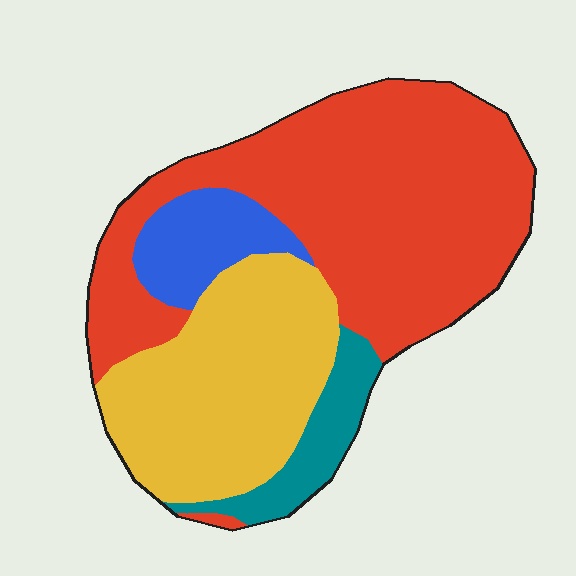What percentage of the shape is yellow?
Yellow takes up between a quarter and a half of the shape.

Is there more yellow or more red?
Red.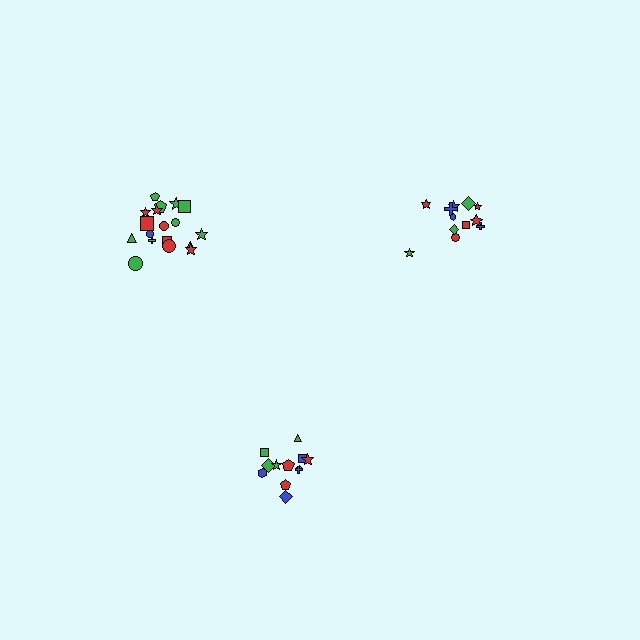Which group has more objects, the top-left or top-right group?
The top-left group.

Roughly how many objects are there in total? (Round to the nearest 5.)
Roughly 40 objects in total.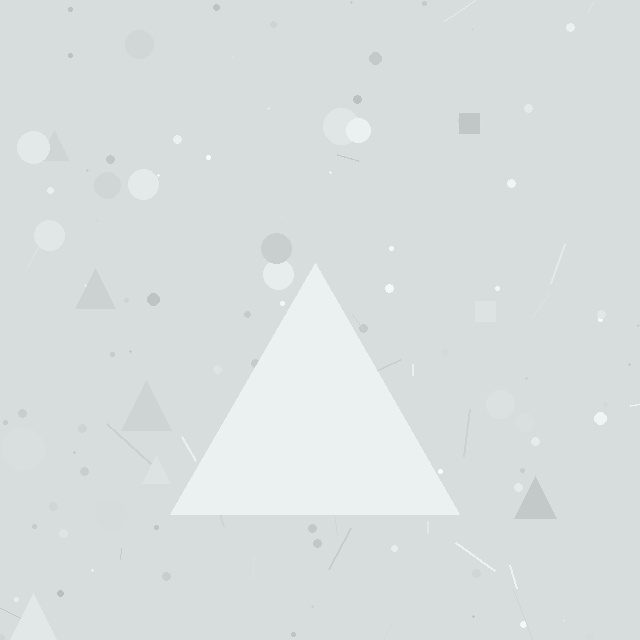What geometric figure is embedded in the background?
A triangle is embedded in the background.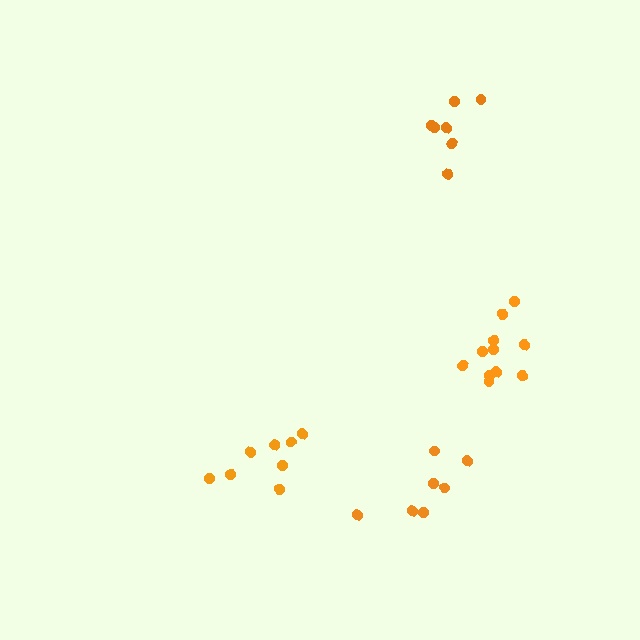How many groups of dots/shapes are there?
There are 4 groups.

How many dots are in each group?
Group 1: 7 dots, Group 2: 8 dots, Group 3: 7 dots, Group 4: 11 dots (33 total).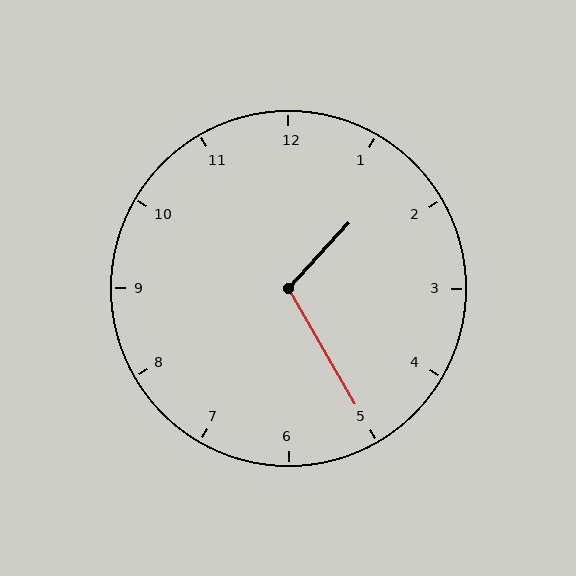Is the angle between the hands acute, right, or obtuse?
It is obtuse.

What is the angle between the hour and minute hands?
Approximately 108 degrees.